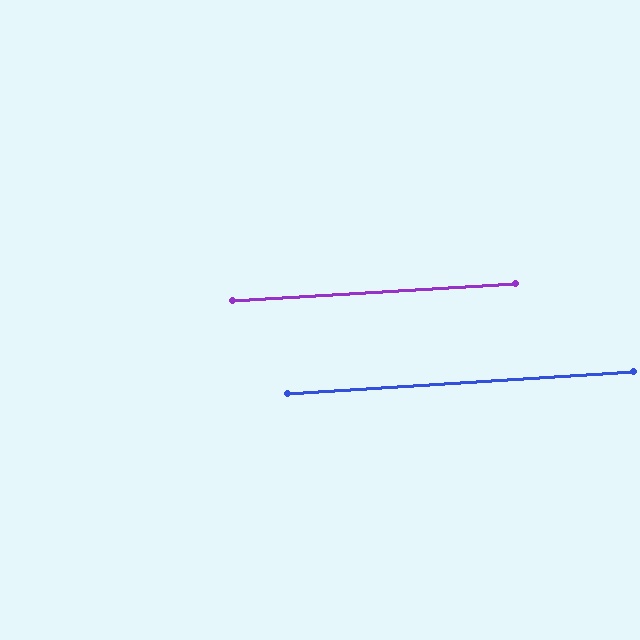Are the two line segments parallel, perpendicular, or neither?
Parallel — their directions differ by only 0.2°.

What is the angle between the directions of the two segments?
Approximately 0 degrees.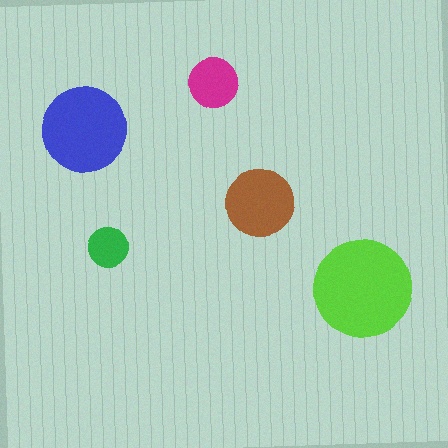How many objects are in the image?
There are 5 objects in the image.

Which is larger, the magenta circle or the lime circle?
The lime one.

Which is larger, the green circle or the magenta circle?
The magenta one.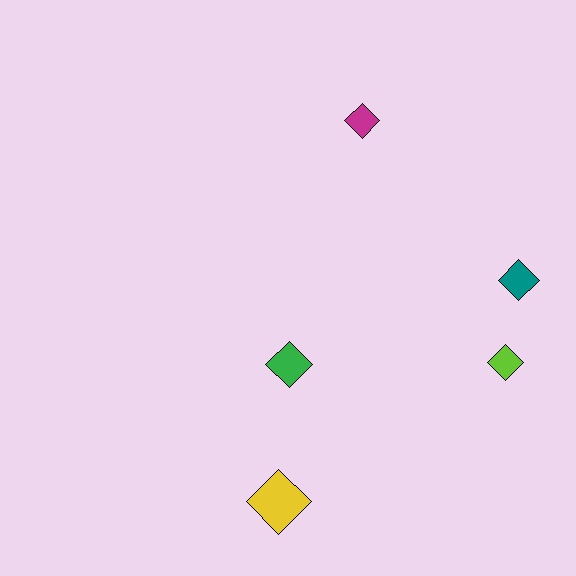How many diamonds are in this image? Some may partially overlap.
There are 5 diamonds.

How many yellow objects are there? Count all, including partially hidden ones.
There is 1 yellow object.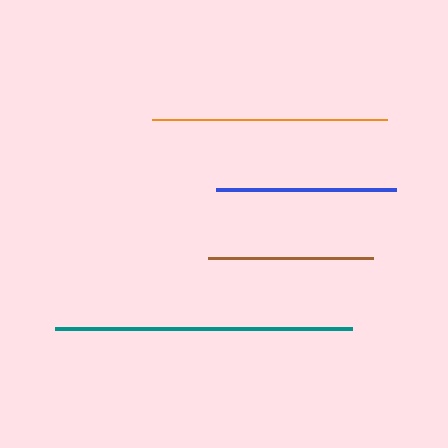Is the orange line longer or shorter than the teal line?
The teal line is longer than the orange line.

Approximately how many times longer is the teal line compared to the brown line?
The teal line is approximately 1.8 times the length of the brown line.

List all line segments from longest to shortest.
From longest to shortest: teal, orange, blue, brown.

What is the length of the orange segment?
The orange segment is approximately 235 pixels long.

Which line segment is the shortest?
The brown line is the shortest at approximately 165 pixels.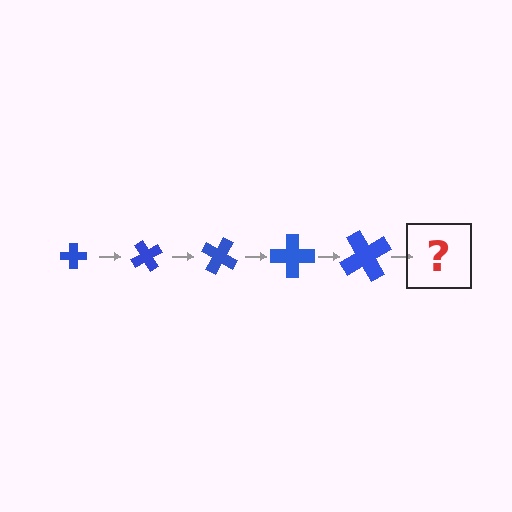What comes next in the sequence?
The next element should be a cross, larger than the previous one and rotated 300 degrees from the start.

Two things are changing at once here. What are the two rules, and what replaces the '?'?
The two rules are that the cross grows larger each step and it rotates 60 degrees each step. The '?' should be a cross, larger than the previous one and rotated 300 degrees from the start.